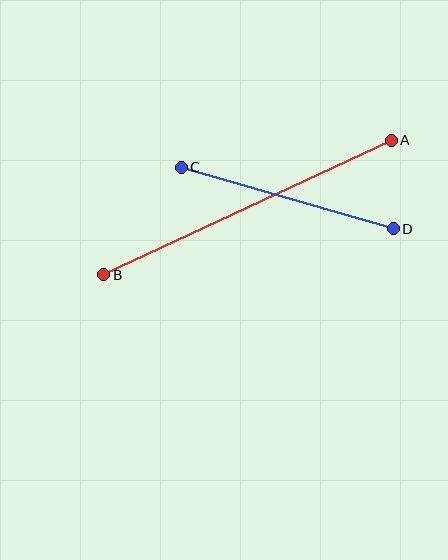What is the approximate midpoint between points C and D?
The midpoint is at approximately (287, 198) pixels.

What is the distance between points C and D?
The distance is approximately 221 pixels.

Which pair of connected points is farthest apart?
Points A and B are farthest apart.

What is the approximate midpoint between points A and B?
The midpoint is at approximately (248, 207) pixels.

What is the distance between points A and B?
The distance is approximately 318 pixels.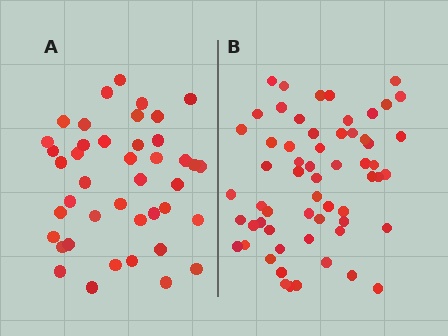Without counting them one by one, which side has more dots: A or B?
Region B (the right region) has more dots.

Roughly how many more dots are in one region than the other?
Region B has approximately 20 more dots than region A.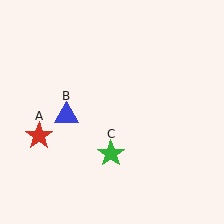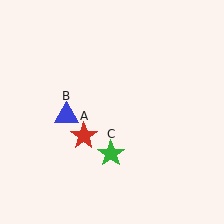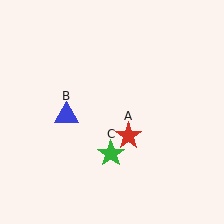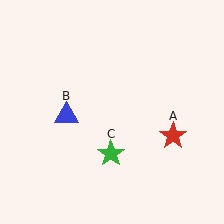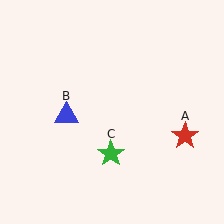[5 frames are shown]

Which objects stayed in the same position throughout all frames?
Blue triangle (object B) and green star (object C) remained stationary.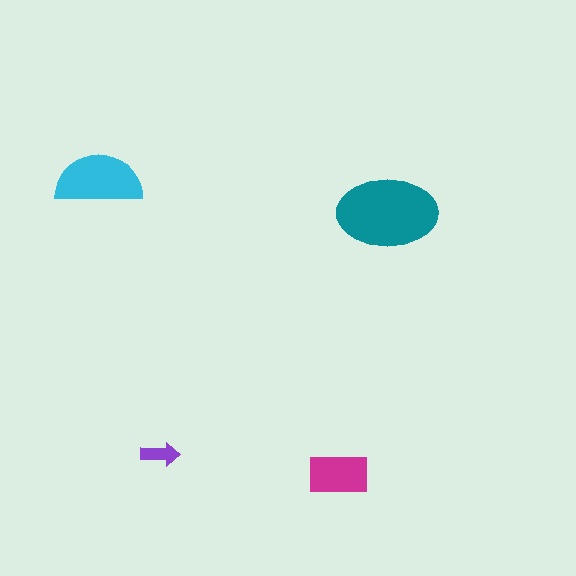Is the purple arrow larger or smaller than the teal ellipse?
Smaller.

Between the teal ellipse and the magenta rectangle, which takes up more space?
The teal ellipse.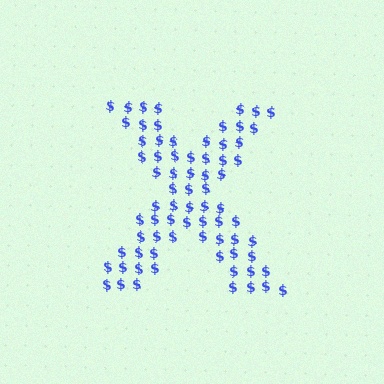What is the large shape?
The large shape is the letter X.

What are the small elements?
The small elements are dollar signs.